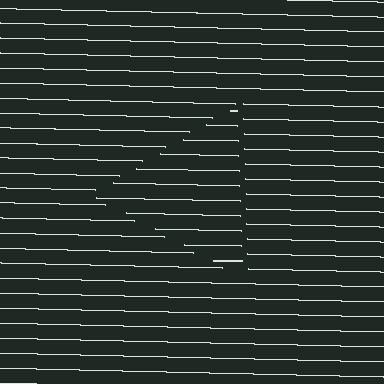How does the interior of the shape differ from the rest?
The interior of the shape contains the same grating, shifted by half a period — the contour is defined by the phase discontinuity where line-ends from the inner and outer gratings abut.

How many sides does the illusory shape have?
3 sides — the line-ends trace a triangle.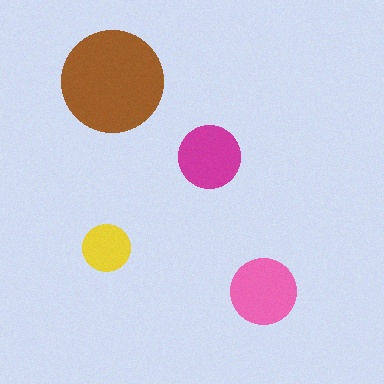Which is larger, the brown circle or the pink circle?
The brown one.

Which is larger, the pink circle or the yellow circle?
The pink one.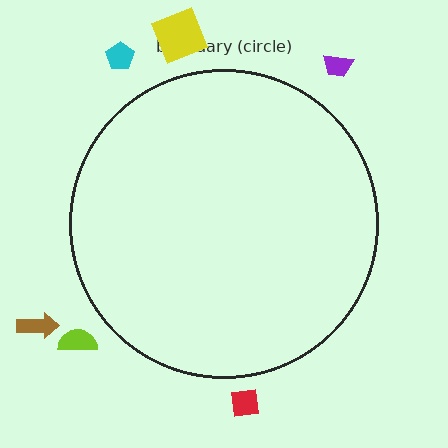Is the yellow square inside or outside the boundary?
Outside.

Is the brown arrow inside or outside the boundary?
Outside.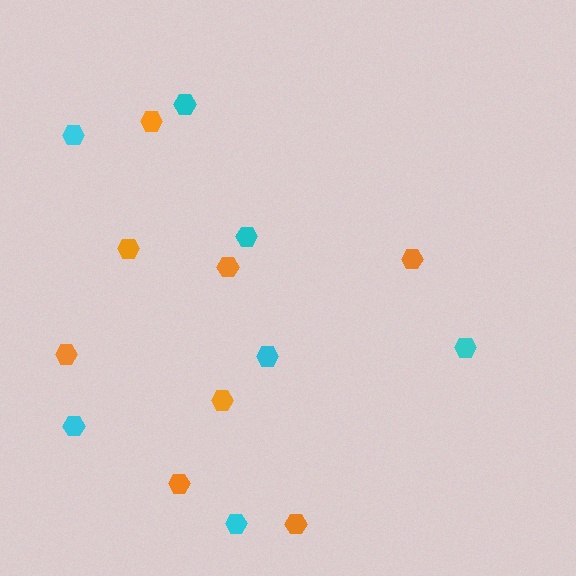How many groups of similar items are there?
There are 2 groups: one group of cyan hexagons (7) and one group of orange hexagons (8).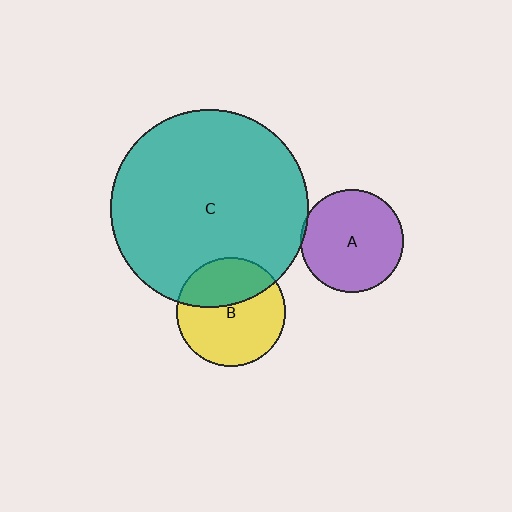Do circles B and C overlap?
Yes.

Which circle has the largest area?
Circle C (teal).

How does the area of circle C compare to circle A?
Approximately 3.7 times.